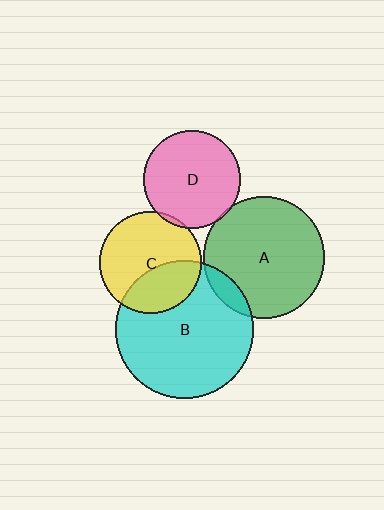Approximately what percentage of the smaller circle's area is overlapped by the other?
Approximately 5%.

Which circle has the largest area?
Circle B (cyan).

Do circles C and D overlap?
Yes.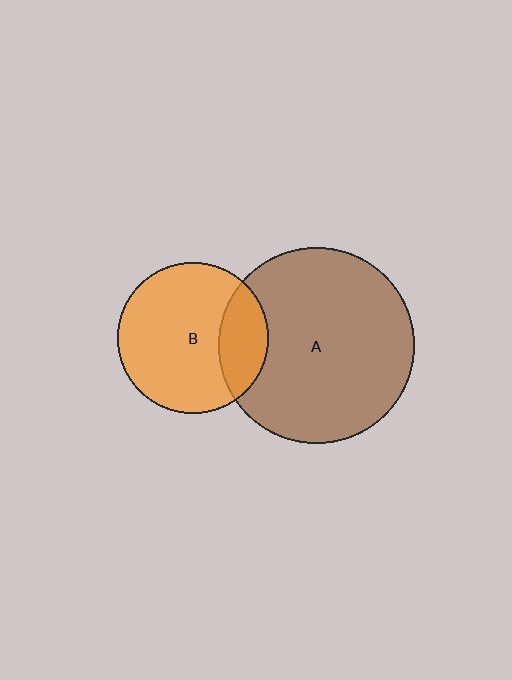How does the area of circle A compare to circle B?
Approximately 1.7 times.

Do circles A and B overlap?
Yes.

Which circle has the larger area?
Circle A (brown).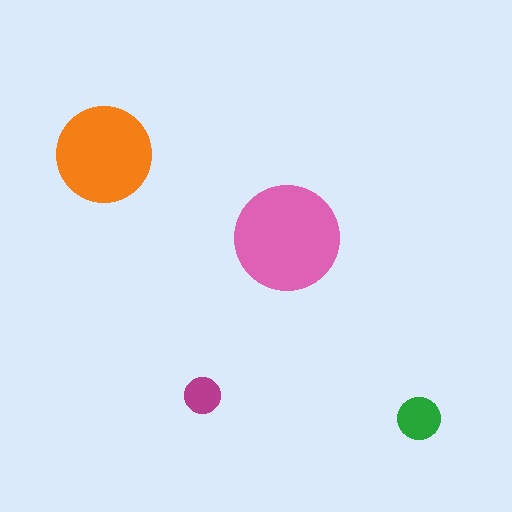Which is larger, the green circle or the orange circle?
The orange one.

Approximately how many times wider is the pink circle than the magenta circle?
About 3 times wider.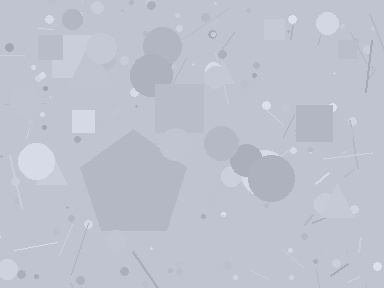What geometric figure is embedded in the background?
A pentagon is embedded in the background.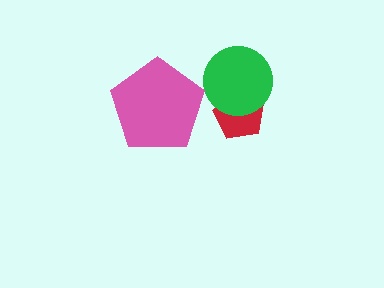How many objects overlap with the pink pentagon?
0 objects overlap with the pink pentagon.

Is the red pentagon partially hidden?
Yes, it is partially covered by another shape.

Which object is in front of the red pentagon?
The green circle is in front of the red pentagon.